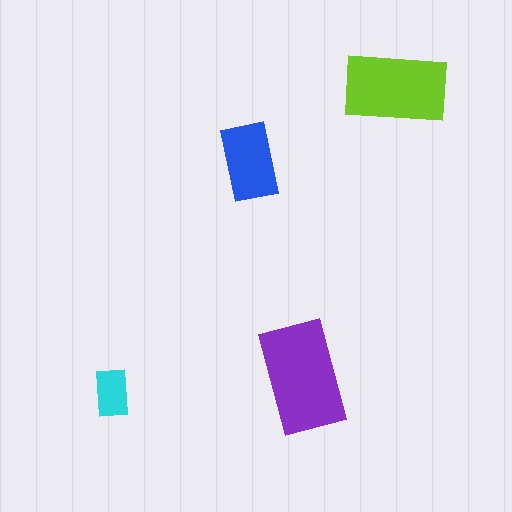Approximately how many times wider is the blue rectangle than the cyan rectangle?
About 1.5 times wider.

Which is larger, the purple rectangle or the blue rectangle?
The purple one.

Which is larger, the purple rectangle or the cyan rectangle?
The purple one.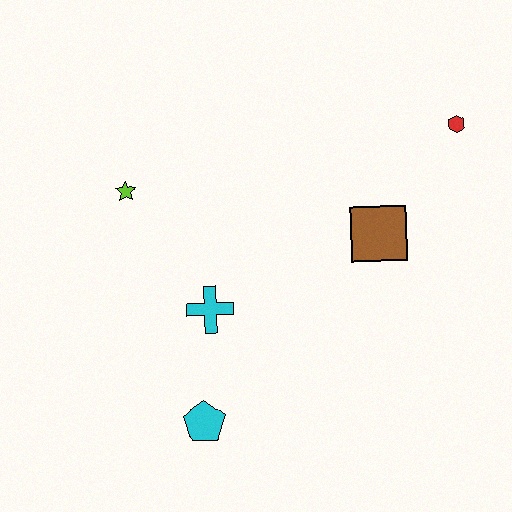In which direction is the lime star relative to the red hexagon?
The lime star is to the left of the red hexagon.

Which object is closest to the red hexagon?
The brown square is closest to the red hexagon.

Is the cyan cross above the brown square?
No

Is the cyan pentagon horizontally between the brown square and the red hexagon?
No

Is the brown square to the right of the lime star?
Yes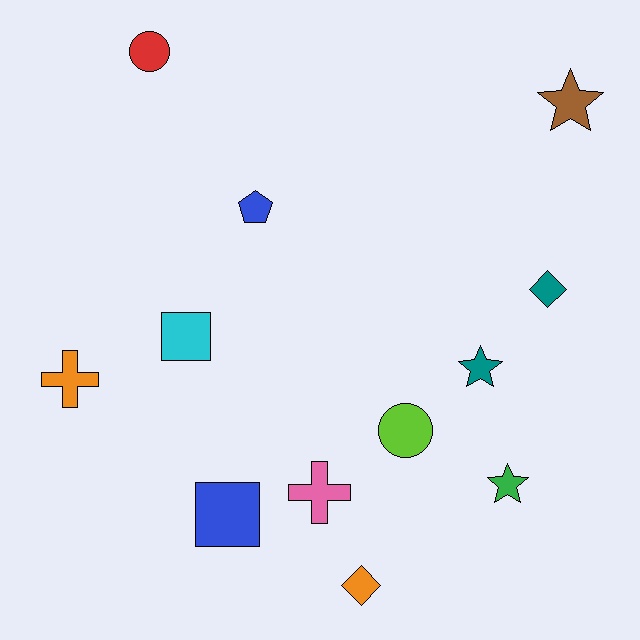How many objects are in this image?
There are 12 objects.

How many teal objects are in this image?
There are 2 teal objects.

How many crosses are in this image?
There are 2 crosses.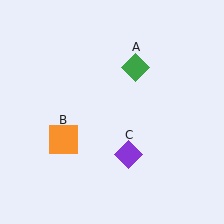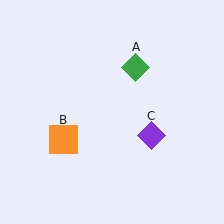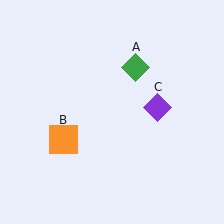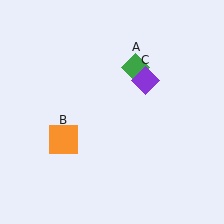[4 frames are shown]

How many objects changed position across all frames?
1 object changed position: purple diamond (object C).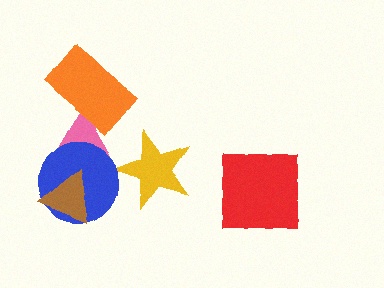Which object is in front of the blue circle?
The brown triangle is in front of the blue circle.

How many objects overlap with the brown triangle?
1 object overlaps with the brown triangle.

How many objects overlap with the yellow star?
0 objects overlap with the yellow star.